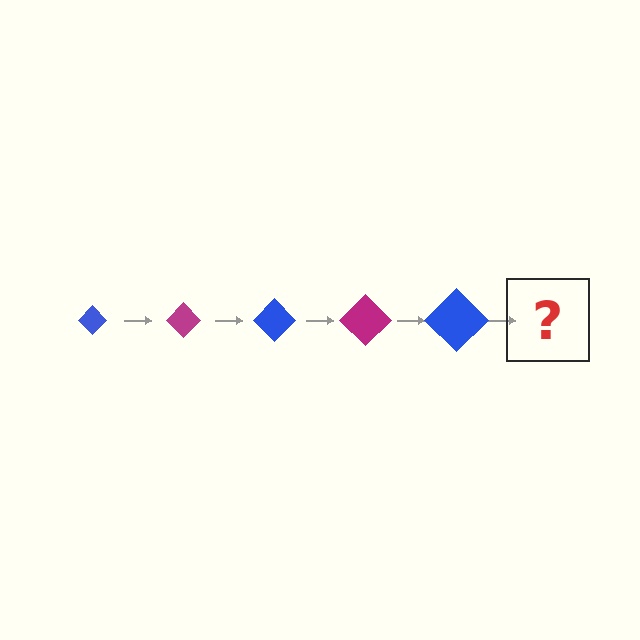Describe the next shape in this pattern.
It should be a magenta diamond, larger than the previous one.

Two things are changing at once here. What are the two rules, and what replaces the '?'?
The two rules are that the diamond grows larger each step and the color cycles through blue and magenta. The '?' should be a magenta diamond, larger than the previous one.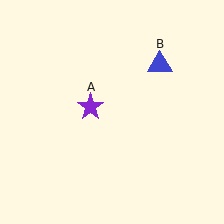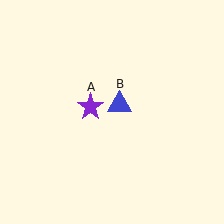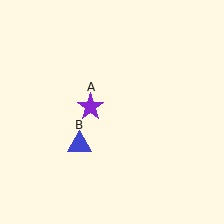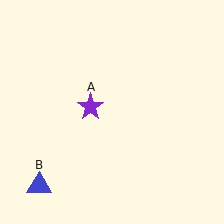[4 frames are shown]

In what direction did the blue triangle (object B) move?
The blue triangle (object B) moved down and to the left.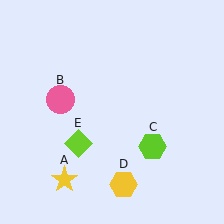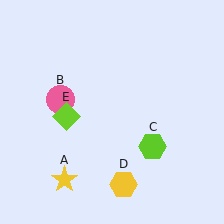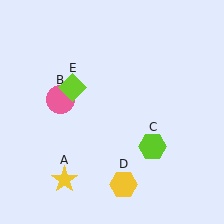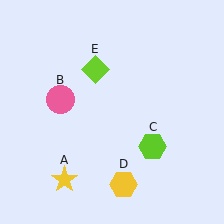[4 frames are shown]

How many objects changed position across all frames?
1 object changed position: lime diamond (object E).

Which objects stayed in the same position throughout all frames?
Yellow star (object A) and pink circle (object B) and lime hexagon (object C) and yellow hexagon (object D) remained stationary.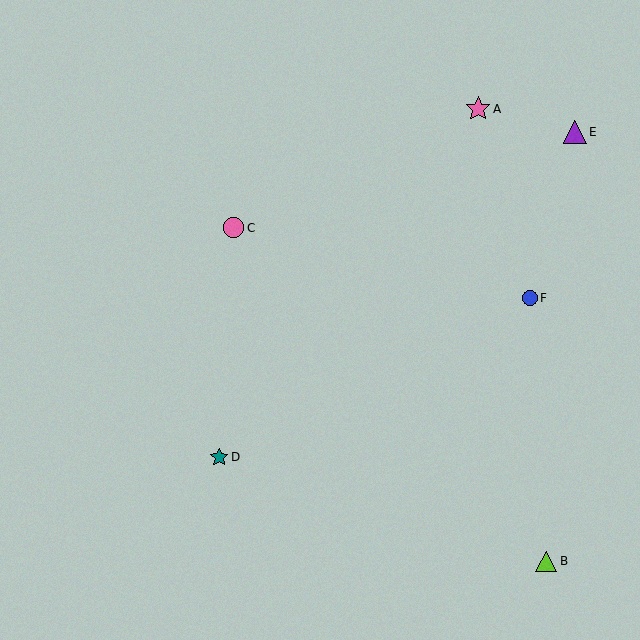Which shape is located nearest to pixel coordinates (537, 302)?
The blue circle (labeled F) at (530, 298) is nearest to that location.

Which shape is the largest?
The pink star (labeled A) is the largest.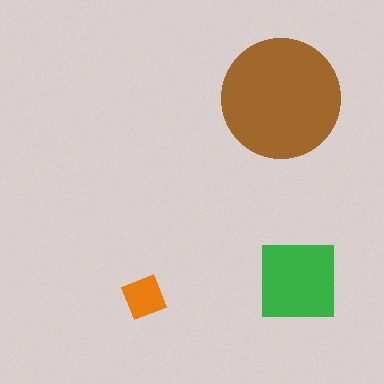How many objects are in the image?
There are 3 objects in the image.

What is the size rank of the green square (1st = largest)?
2nd.